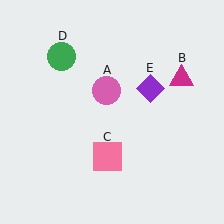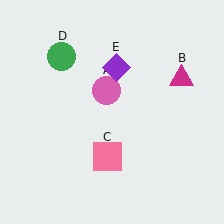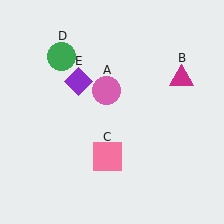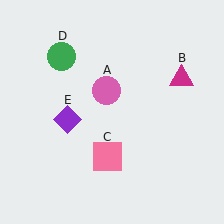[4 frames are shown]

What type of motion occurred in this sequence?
The purple diamond (object E) rotated counterclockwise around the center of the scene.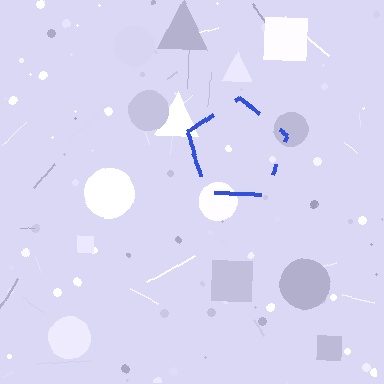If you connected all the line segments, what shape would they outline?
They would outline a pentagon.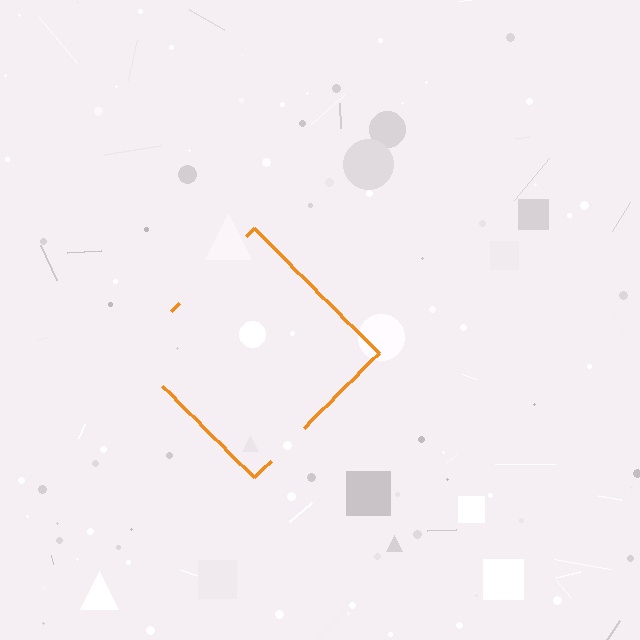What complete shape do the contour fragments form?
The contour fragments form a diamond.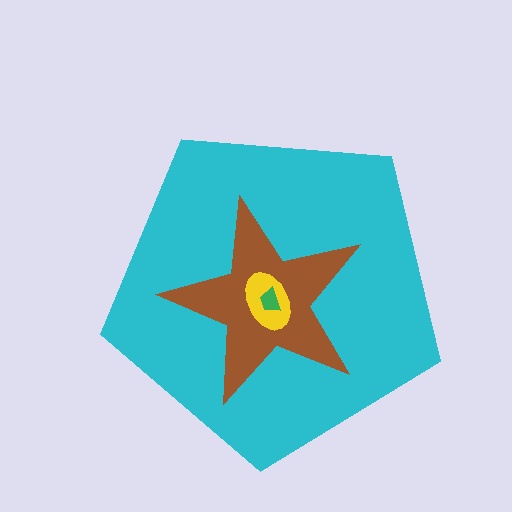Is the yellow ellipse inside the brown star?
Yes.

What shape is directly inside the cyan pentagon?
The brown star.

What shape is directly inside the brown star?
The yellow ellipse.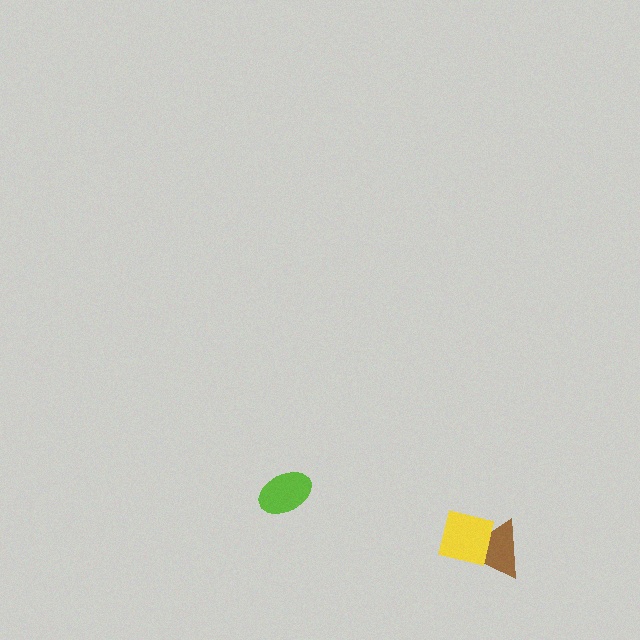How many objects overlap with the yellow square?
1 object overlaps with the yellow square.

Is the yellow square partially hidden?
No, no other shape covers it.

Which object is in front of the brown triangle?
The yellow square is in front of the brown triangle.